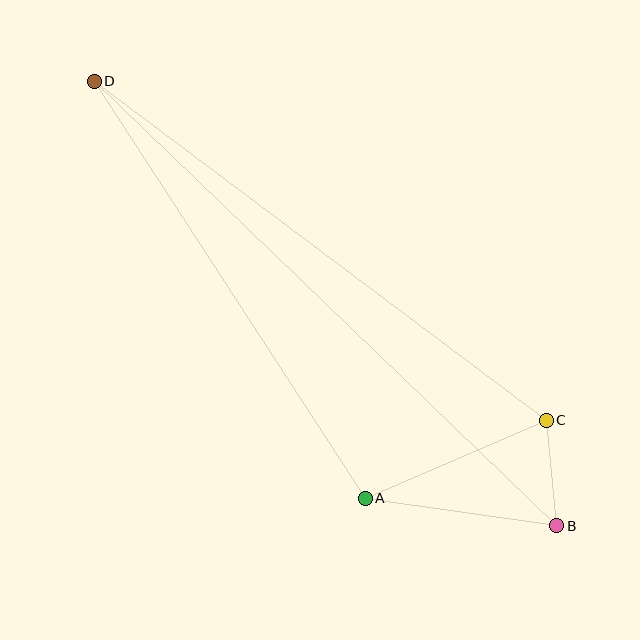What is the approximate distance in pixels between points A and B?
The distance between A and B is approximately 193 pixels.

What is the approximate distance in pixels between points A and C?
The distance between A and C is approximately 197 pixels.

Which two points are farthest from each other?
Points B and D are farthest from each other.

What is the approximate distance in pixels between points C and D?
The distance between C and D is approximately 565 pixels.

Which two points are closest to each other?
Points B and C are closest to each other.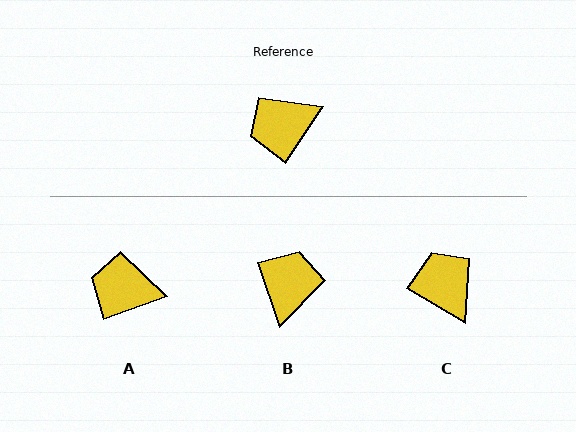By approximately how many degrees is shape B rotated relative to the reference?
Approximately 127 degrees clockwise.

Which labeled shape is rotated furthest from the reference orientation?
B, about 127 degrees away.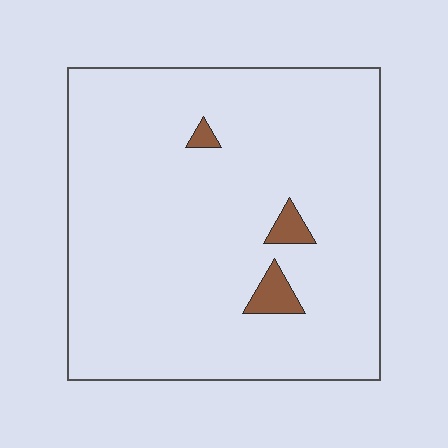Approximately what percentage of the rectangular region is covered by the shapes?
Approximately 5%.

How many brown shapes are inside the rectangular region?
3.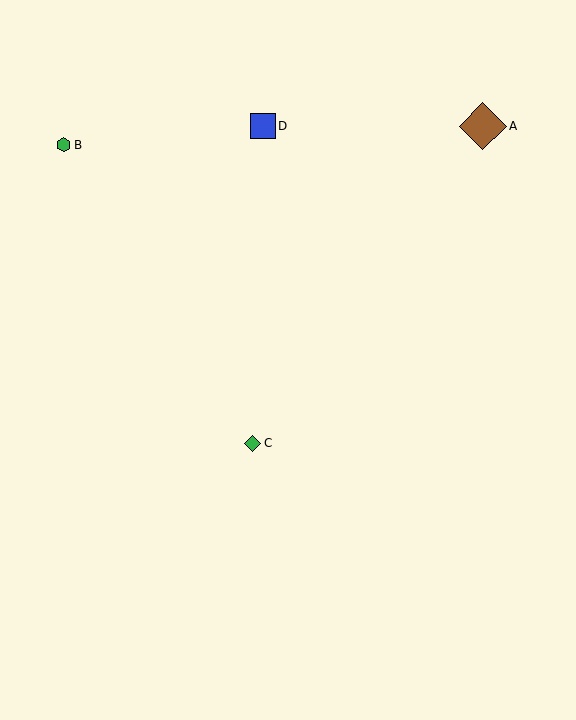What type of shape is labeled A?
Shape A is a brown diamond.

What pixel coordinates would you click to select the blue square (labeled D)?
Click at (263, 126) to select the blue square D.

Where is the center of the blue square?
The center of the blue square is at (263, 126).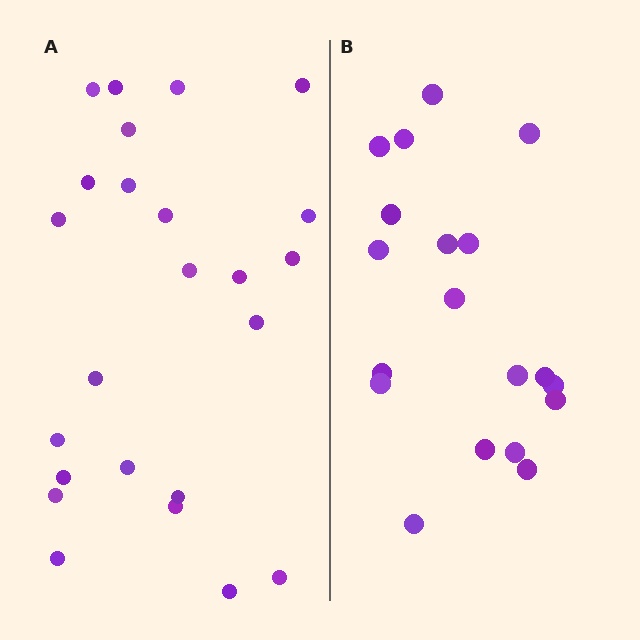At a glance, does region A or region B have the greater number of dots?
Region A (the left region) has more dots.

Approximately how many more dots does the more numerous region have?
Region A has about 5 more dots than region B.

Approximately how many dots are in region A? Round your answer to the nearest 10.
About 20 dots. (The exact count is 24, which rounds to 20.)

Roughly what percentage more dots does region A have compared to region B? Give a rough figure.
About 25% more.